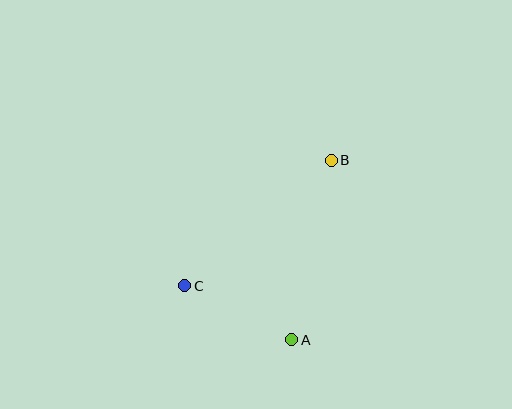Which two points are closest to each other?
Points A and C are closest to each other.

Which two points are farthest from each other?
Points B and C are farthest from each other.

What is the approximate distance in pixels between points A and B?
The distance between A and B is approximately 184 pixels.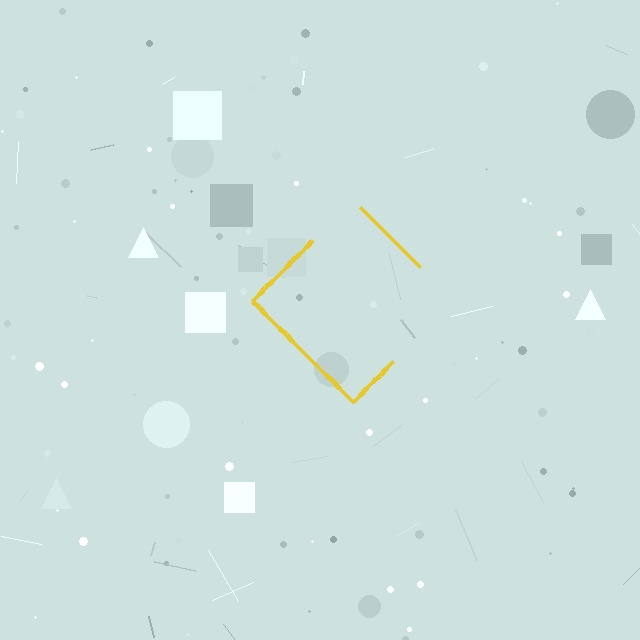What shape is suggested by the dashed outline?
The dashed outline suggests a diamond.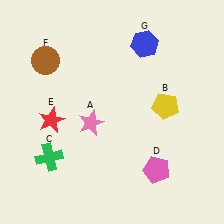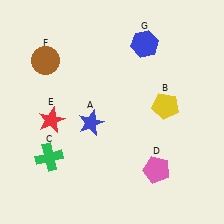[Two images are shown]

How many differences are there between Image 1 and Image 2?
There is 1 difference between the two images.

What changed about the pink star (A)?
In Image 1, A is pink. In Image 2, it changed to blue.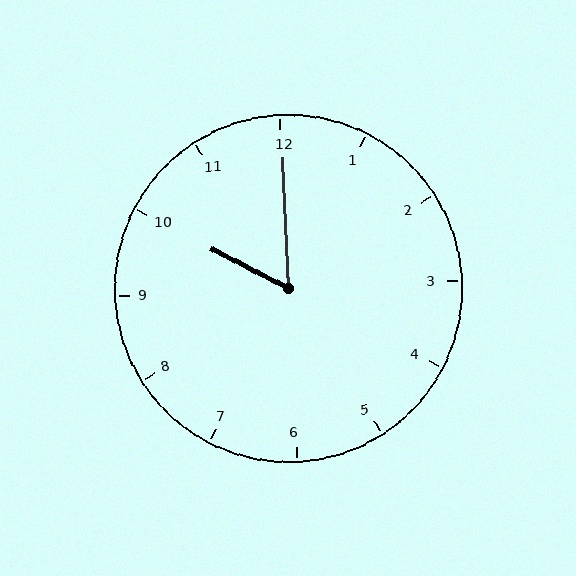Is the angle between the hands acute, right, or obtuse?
It is acute.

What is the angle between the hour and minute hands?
Approximately 60 degrees.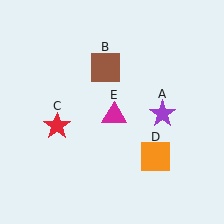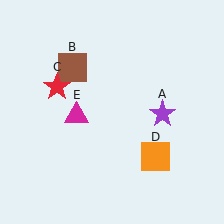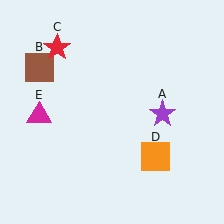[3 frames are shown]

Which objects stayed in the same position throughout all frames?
Purple star (object A) and orange square (object D) remained stationary.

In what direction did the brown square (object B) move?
The brown square (object B) moved left.